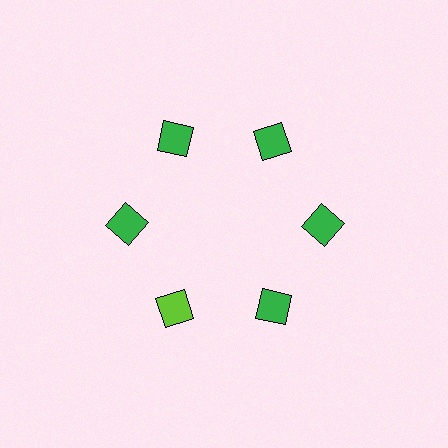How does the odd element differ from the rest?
It has a different color: lime instead of green.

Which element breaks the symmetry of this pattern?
The lime diamond at roughly the 7 o'clock position breaks the symmetry. All other shapes are green diamonds.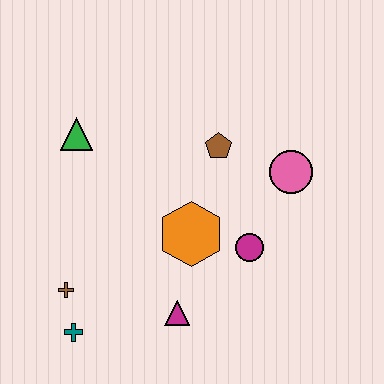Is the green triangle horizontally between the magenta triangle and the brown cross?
Yes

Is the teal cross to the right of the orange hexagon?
No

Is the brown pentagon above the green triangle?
No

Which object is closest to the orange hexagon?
The magenta circle is closest to the orange hexagon.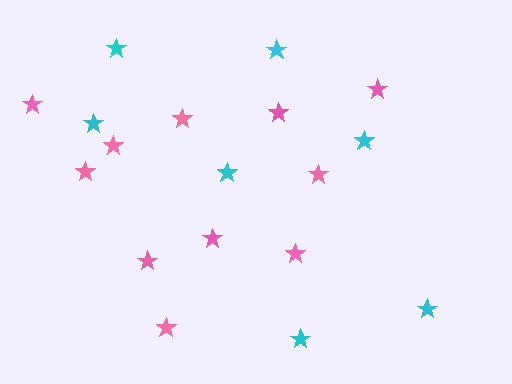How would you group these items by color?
There are 2 groups: one group of pink stars (11) and one group of cyan stars (7).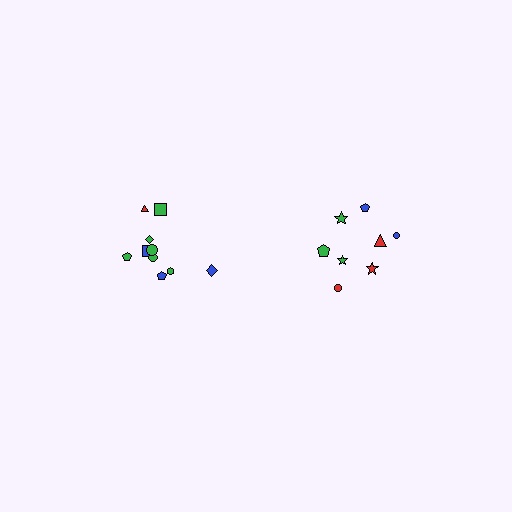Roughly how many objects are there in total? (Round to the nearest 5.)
Roughly 20 objects in total.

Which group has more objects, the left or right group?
The left group.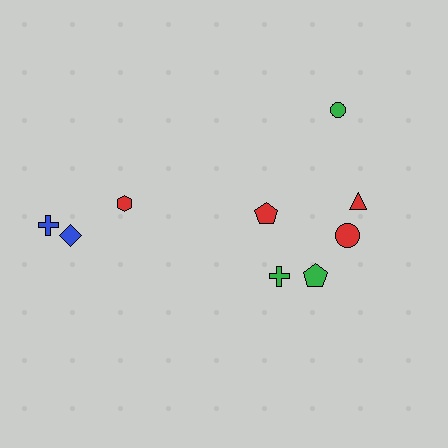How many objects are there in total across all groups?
There are 9 objects.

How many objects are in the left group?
There are 3 objects.